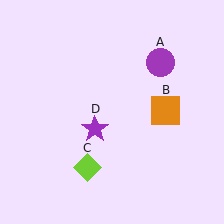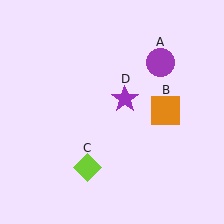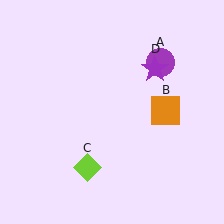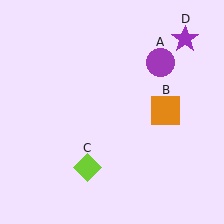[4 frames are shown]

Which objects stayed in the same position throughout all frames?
Purple circle (object A) and orange square (object B) and lime diamond (object C) remained stationary.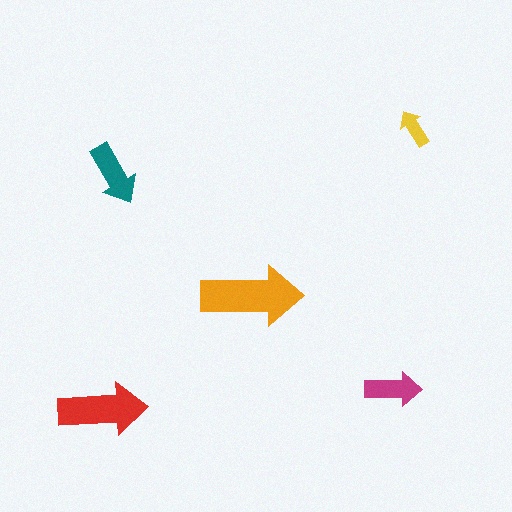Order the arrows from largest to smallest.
the orange one, the red one, the teal one, the magenta one, the yellow one.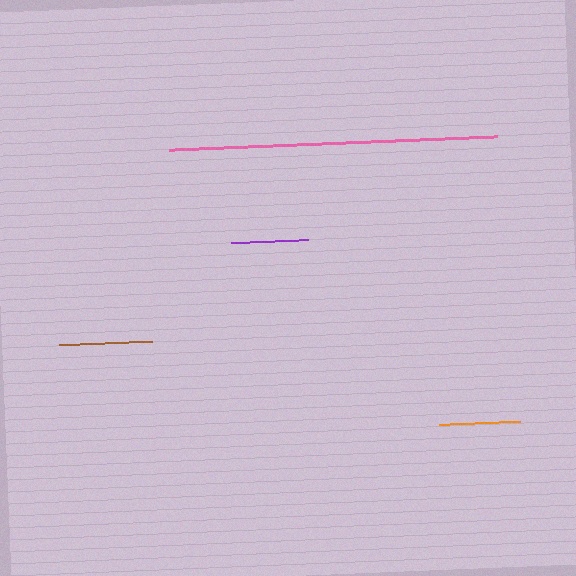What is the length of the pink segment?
The pink segment is approximately 328 pixels long.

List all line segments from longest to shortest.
From longest to shortest: pink, brown, orange, purple.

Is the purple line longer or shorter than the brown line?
The brown line is longer than the purple line.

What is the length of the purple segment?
The purple segment is approximately 77 pixels long.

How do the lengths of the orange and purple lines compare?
The orange and purple lines are approximately the same length.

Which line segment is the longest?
The pink line is the longest at approximately 328 pixels.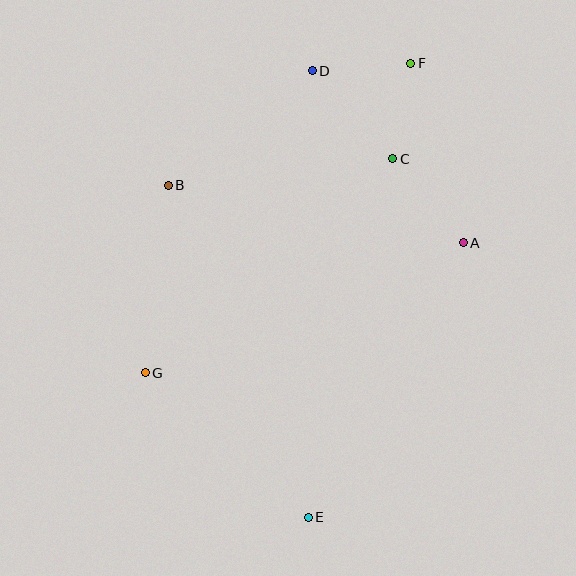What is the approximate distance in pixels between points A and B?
The distance between A and B is approximately 301 pixels.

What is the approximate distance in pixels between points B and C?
The distance between B and C is approximately 226 pixels.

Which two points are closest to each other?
Points C and F are closest to each other.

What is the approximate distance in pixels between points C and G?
The distance between C and G is approximately 327 pixels.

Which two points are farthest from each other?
Points E and F are farthest from each other.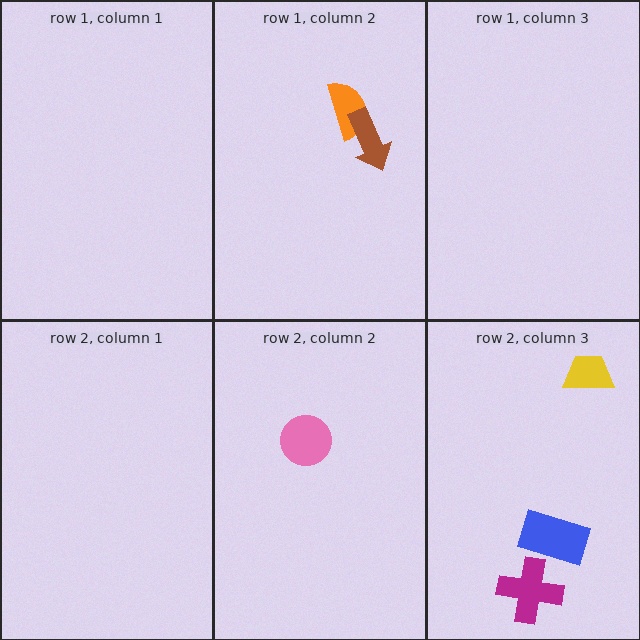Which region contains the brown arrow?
The row 1, column 2 region.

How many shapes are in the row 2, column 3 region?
3.